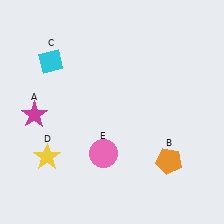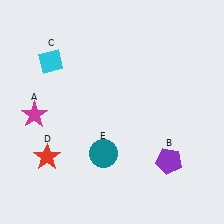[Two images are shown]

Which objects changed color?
B changed from orange to purple. D changed from yellow to red. E changed from pink to teal.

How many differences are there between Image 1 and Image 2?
There are 3 differences between the two images.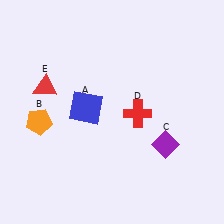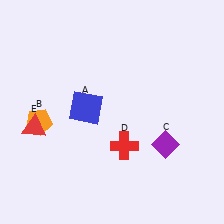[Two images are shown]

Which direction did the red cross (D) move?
The red cross (D) moved down.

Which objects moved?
The objects that moved are: the red cross (D), the red triangle (E).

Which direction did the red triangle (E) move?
The red triangle (E) moved down.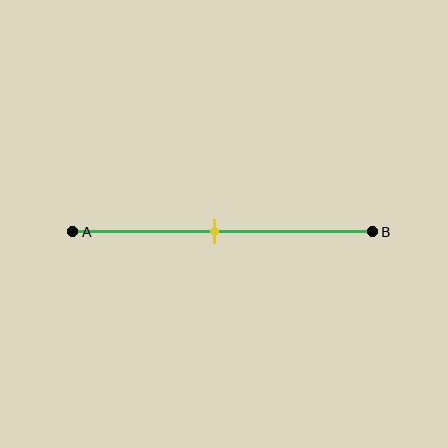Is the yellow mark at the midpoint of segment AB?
Yes, the mark is approximately at the midpoint.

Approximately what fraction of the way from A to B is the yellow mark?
The yellow mark is approximately 45% of the way from A to B.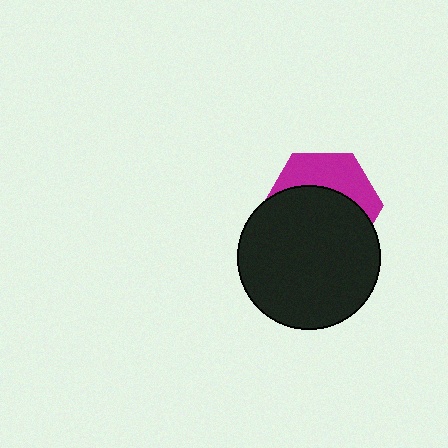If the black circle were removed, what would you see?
You would see the complete magenta hexagon.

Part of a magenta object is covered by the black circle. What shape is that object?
It is a hexagon.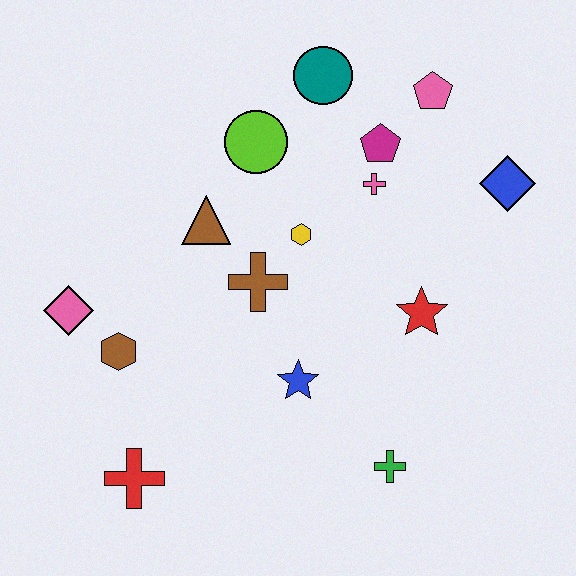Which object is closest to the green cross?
The blue star is closest to the green cross.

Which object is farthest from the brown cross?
The blue diamond is farthest from the brown cross.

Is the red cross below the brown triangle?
Yes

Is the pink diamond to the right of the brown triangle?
No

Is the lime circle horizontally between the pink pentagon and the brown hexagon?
Yes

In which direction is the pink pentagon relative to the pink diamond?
The pink pentagon is to the right of the pink diamond.